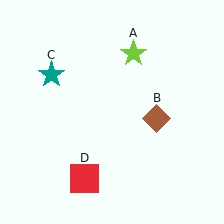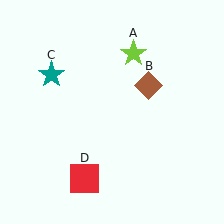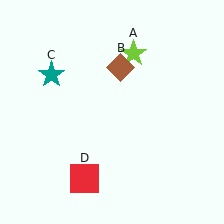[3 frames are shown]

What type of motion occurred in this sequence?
The brown diamond (object B) rotated counterclockwise around the center of the scene.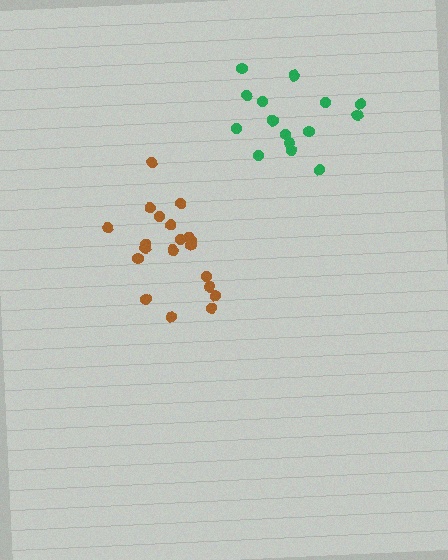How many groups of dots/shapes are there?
There are 2 groups.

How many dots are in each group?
Group 1: 16 dots, Group 2: 20 dots (36 total).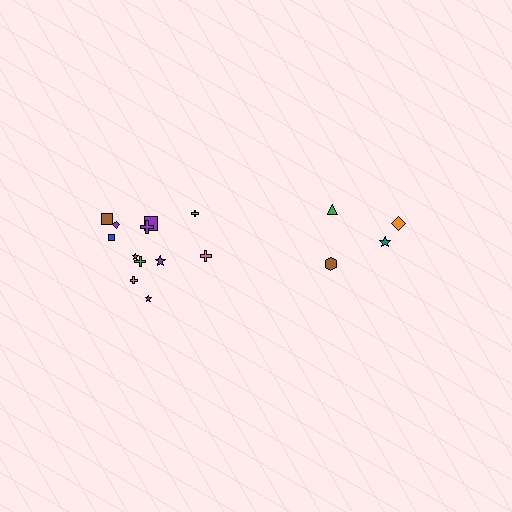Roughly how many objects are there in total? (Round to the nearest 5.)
Roughly 15 objects in total.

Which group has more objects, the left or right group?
The left group.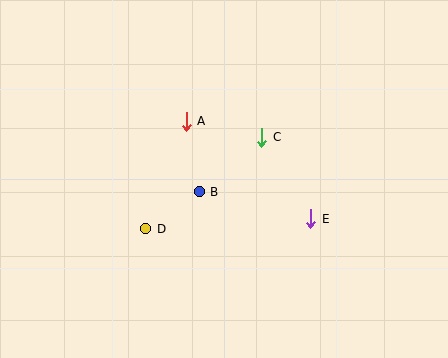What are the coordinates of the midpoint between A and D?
The midpoint between A and D is at (166, 175).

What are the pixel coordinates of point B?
Point B is at (199, 192).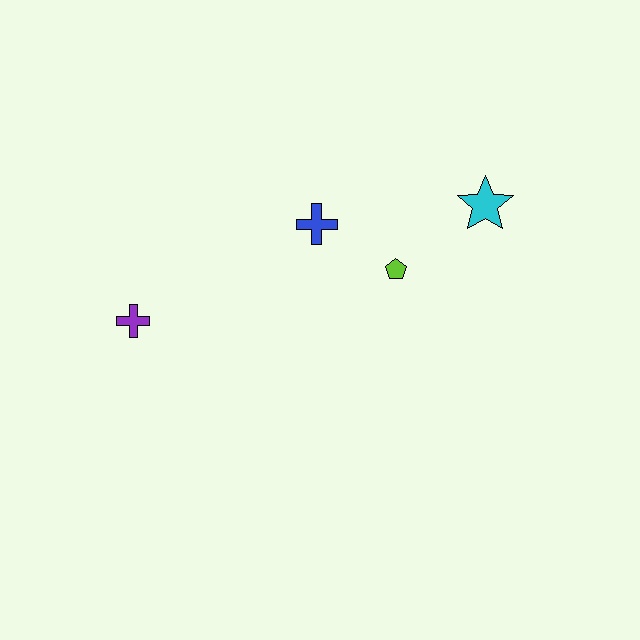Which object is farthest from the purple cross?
The cyan star is farthest from the purple cross.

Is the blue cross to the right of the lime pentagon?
No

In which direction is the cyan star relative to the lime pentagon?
The cyan star is to the right of the lime pentagon.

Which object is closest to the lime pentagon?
The blue cross is closest to the lime pentagon.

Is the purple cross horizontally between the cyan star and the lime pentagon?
No